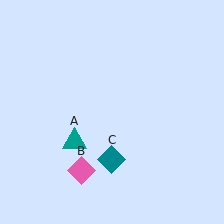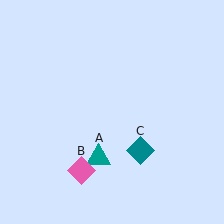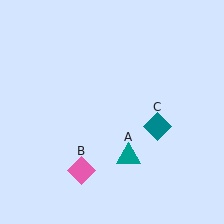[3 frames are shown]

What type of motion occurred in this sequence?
The teal triangle (object A), teal diamond (object C) rotated counterclockwise around the center of the scene.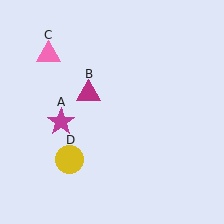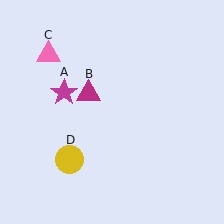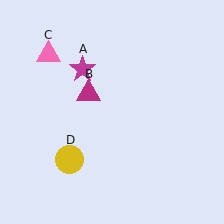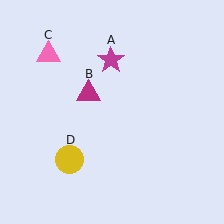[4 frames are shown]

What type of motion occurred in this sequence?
The magenta star (object A) rotated clockwise around the center of the scene.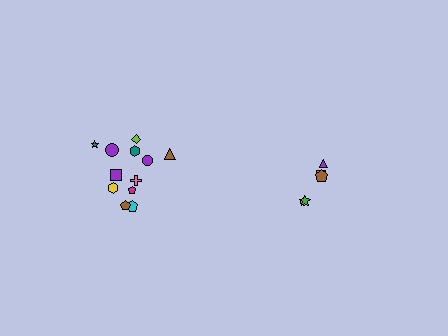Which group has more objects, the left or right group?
The left group.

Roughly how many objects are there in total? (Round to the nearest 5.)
Roughly 15 objects in total.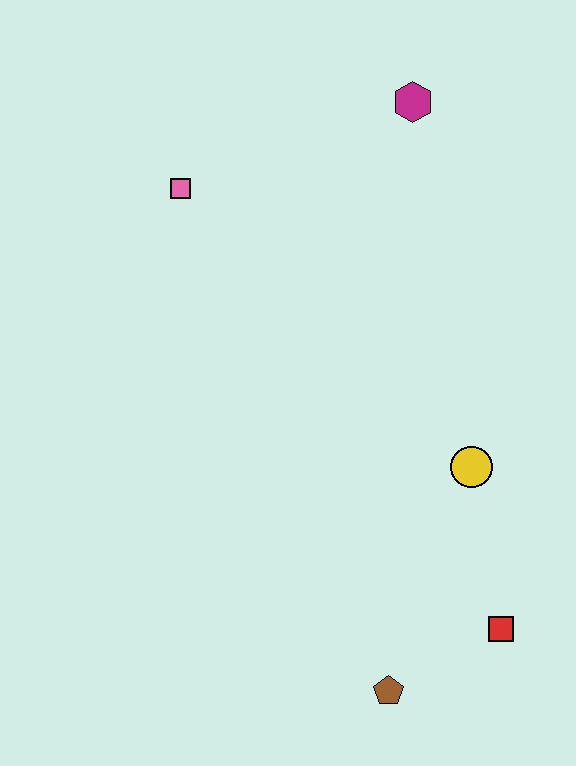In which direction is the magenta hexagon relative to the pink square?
The magenta hexagon is to the right of the pink square.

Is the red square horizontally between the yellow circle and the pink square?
No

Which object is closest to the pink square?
The magenta hexagon is closest to the pink square.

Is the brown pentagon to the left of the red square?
Yes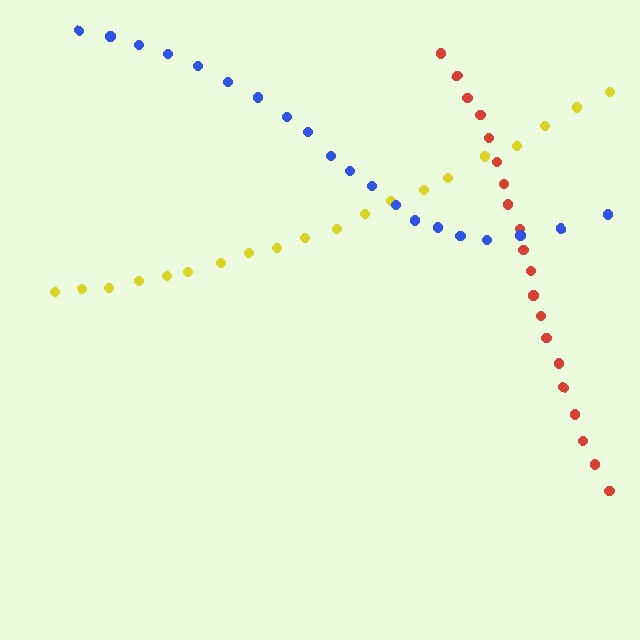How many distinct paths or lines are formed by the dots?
There are 3 distinct paths.